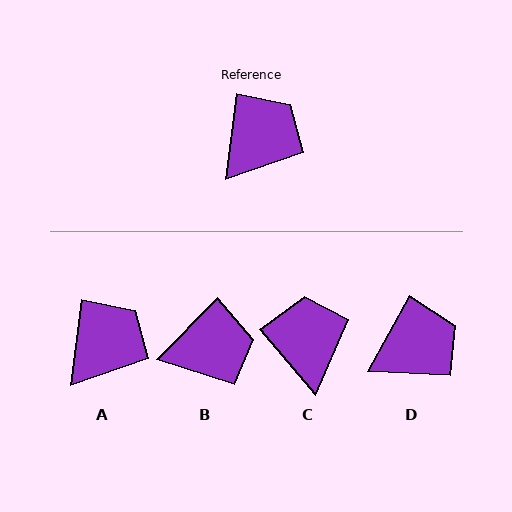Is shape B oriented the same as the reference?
No, it is off by about 37 degrees.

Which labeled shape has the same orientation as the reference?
A.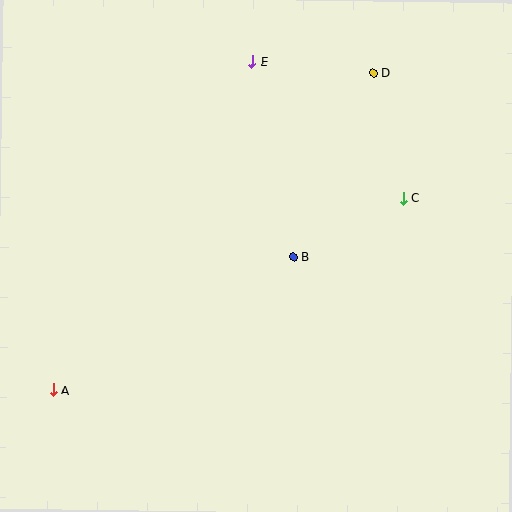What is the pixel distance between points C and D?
The distance between C and D is 129 pixels.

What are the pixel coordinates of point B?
Point B is at (293, 256).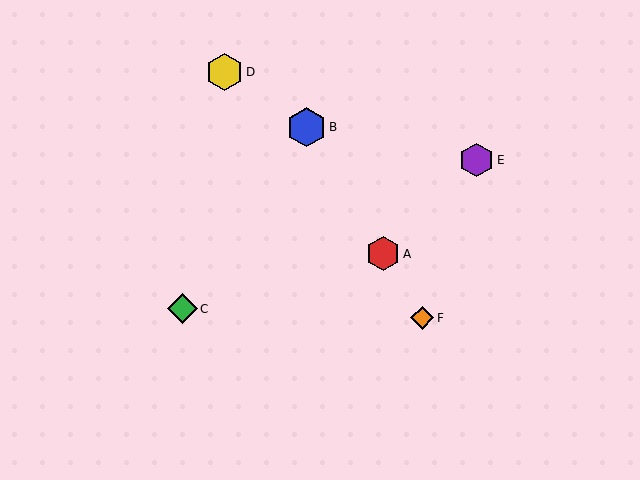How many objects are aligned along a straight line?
3 objects (A, B, F) are aligned along a straight line.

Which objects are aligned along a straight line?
Objects A, B, F are aligned along a straight line.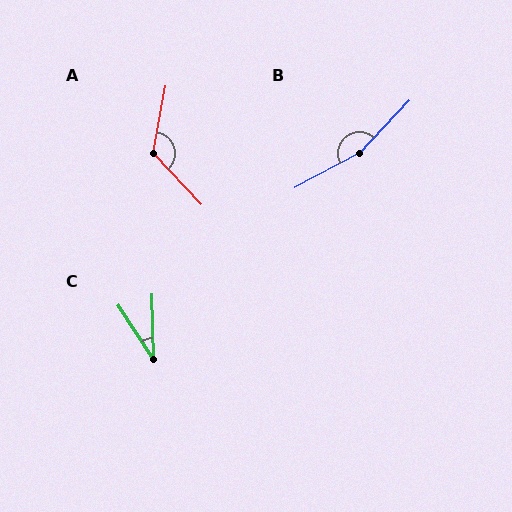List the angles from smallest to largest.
C (32°), A (126°), B (161°).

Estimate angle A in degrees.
Approximately 126 degrees.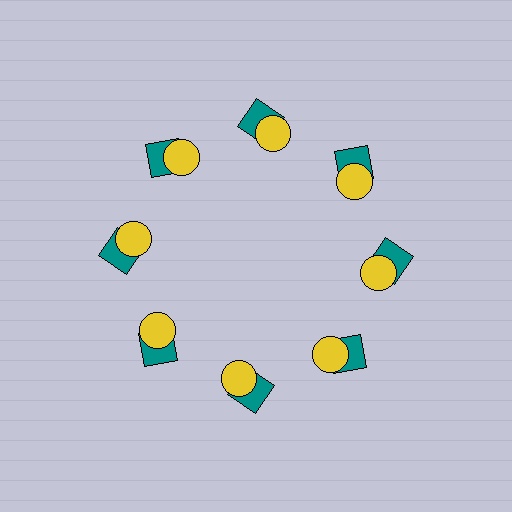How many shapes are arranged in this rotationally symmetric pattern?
There are 16 shapes, arranged in 8 groups of 2.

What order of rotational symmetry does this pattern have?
This pattern has 8-fold rotational symmetry.